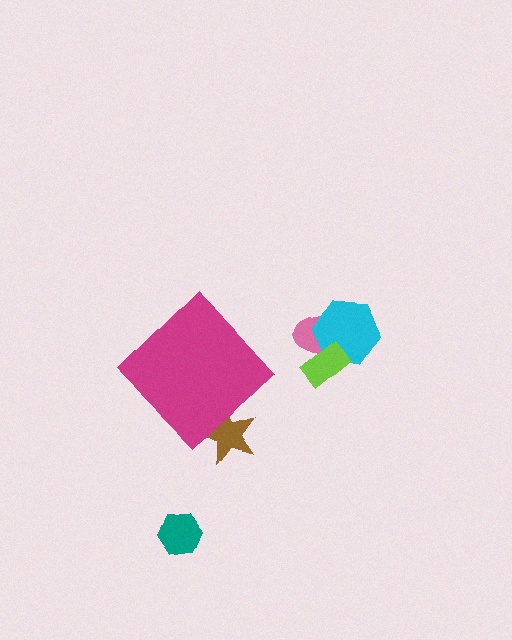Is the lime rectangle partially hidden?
No, the lime rectangle is fully visible.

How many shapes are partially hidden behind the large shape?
1 shape is partially hidden.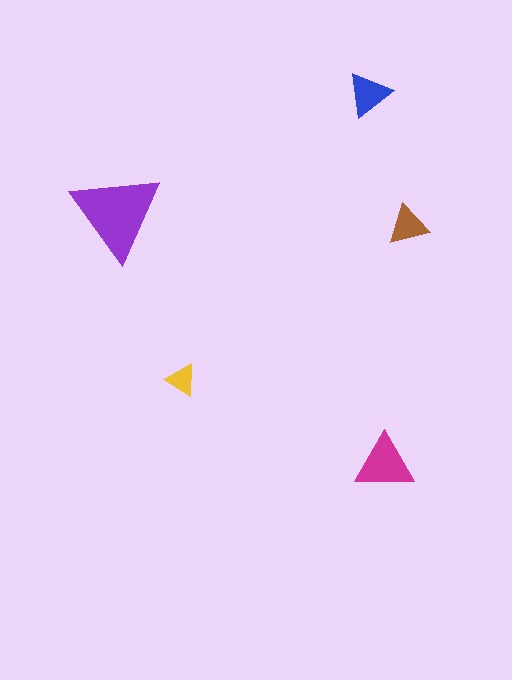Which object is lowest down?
The magenta triangle is bottommost.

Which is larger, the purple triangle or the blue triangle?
The purple one.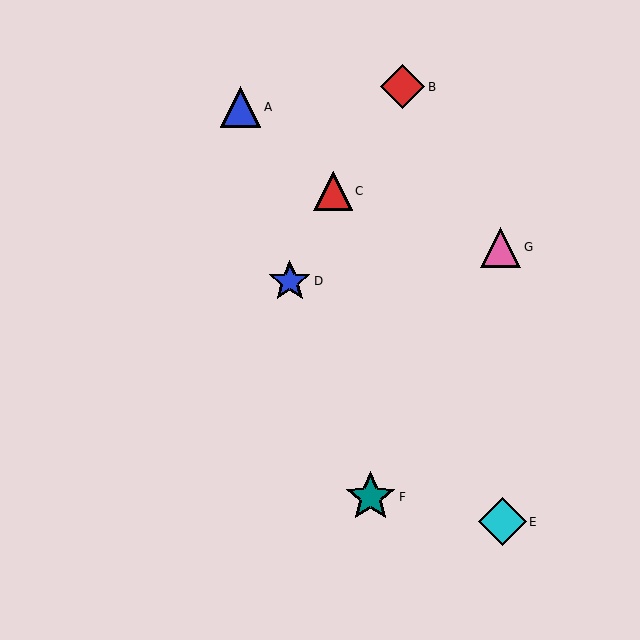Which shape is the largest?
The teal star (labeled F) is the largest.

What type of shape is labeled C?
Shape C is a red triangle.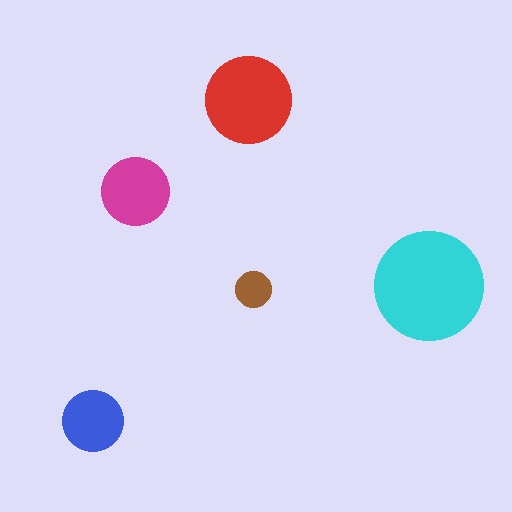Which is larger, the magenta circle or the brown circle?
The magenta one.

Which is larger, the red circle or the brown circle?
The red one.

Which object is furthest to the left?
The blue circle is leftmost.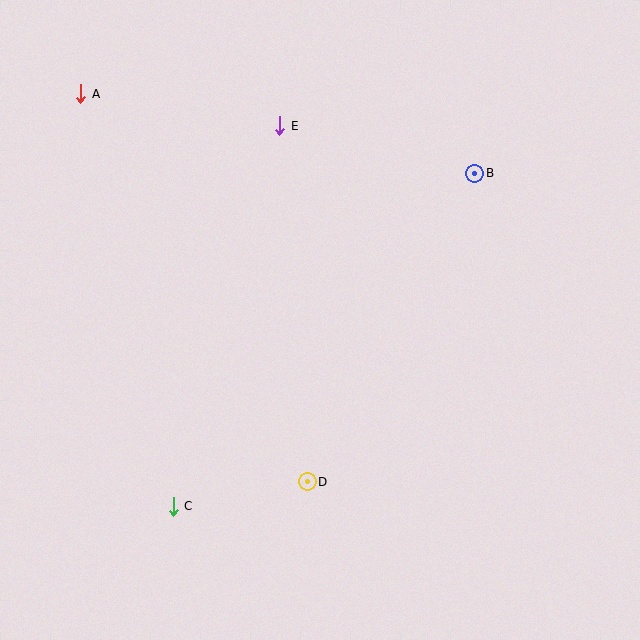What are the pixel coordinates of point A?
Point A is at (81, 94).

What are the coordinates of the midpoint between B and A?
The midpoint between B and A is at (278, 134).